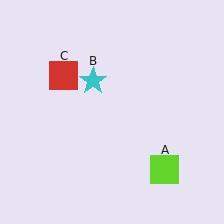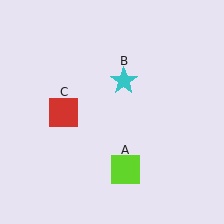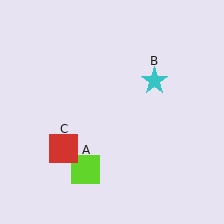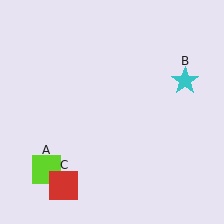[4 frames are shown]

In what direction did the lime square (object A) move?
The lime square (object A) moved left.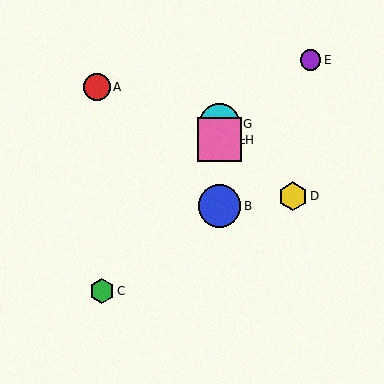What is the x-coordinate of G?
Object G is at x≈220.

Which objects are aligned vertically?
Objects B, F, G, H are aligned vertically.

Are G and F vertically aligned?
Yes, both are at x≈220.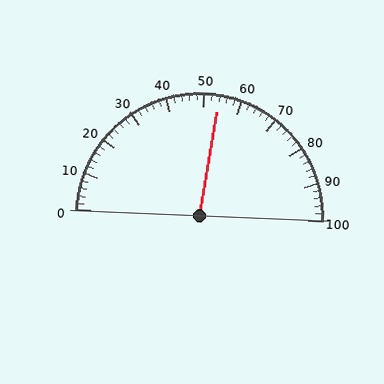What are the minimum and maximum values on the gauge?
The gauge ranges from 0 to 100.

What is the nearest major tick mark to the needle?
The nearest major tick mark is 50.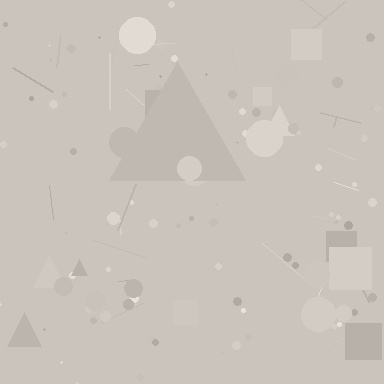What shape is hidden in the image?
A triangle is hidden in the image.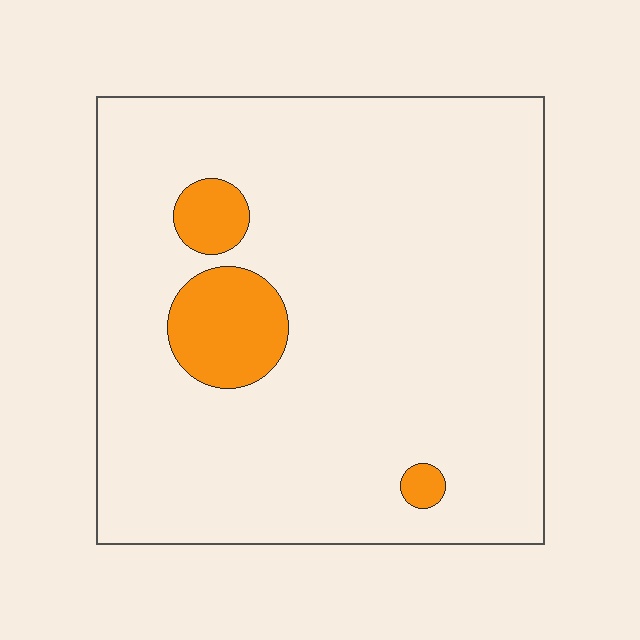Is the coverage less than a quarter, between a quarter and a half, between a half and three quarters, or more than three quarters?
Less than a quarter.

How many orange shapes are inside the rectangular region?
3.